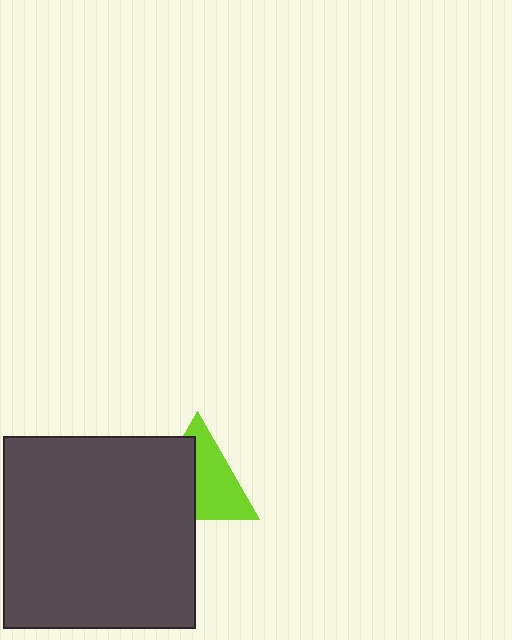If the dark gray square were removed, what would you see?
You would see the complete lime triangle.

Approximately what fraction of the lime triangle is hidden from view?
Roughly 45% of the lime triangle is hidden behind the dark gray square.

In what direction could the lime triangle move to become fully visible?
The lime triangle could move right. That would shift it out from behind the dark gray square entirely.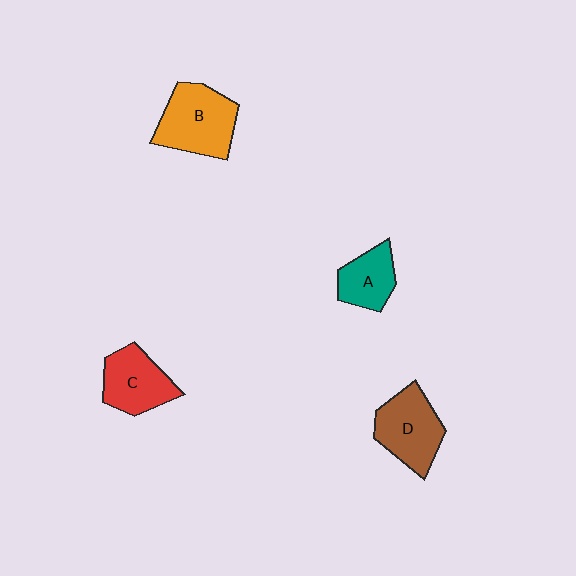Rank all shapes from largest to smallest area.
From largest to smallest: B (orange), D (brown), C (red), A (teal).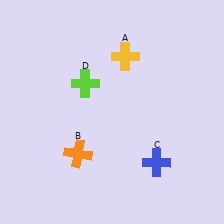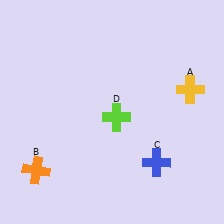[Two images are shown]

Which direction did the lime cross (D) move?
The lime cross (D) moved down.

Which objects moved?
The objects that moved are: the yellow cross (A), the orange cross (B), the lime cross (D).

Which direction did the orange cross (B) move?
The orange cross (B) moved left.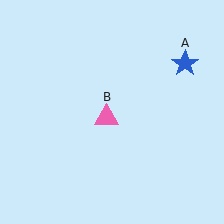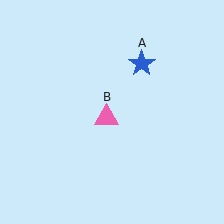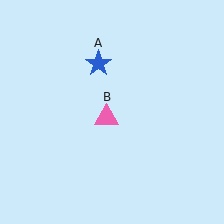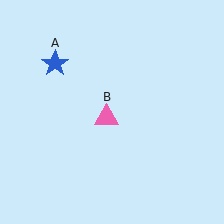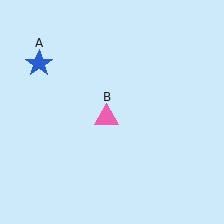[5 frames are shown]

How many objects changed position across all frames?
1 object changed position: blue star (object A).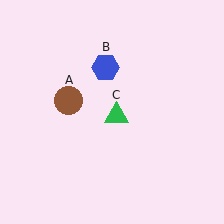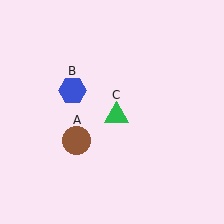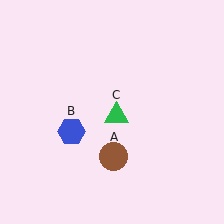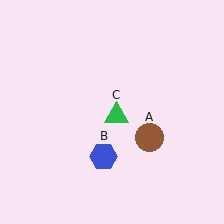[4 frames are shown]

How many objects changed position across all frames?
2 objects changed position: brown circle (object A), blue hexagon (object B).